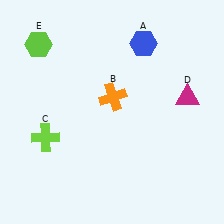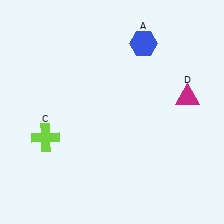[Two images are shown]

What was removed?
The lime hexagon (E), the orange cross (B) were removed in Image 2.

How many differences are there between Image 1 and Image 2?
There are 2 differences between the two images.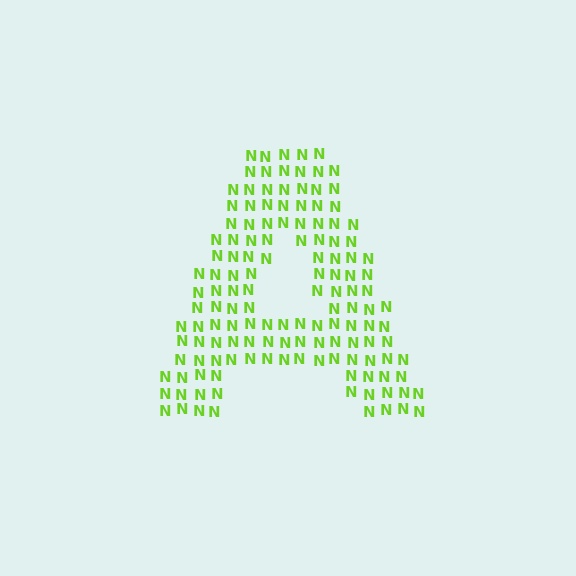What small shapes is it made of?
It is made of small letter N's.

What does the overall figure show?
The overall figure shows the letter A.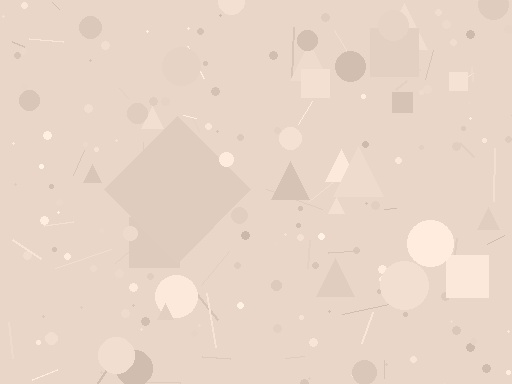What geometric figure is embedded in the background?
A diamond is embedded in the background.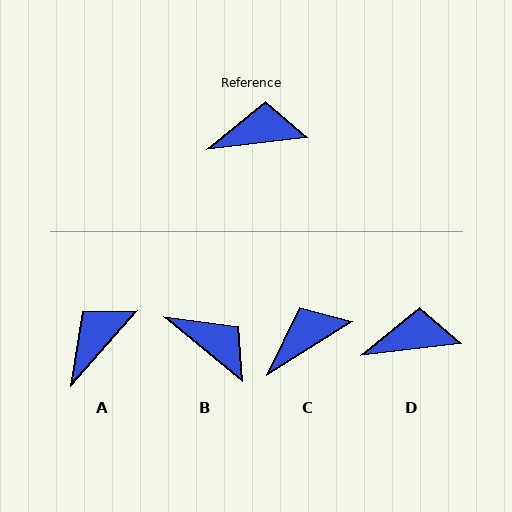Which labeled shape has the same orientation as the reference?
D.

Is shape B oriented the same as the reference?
No, it is off by about 46 degrees.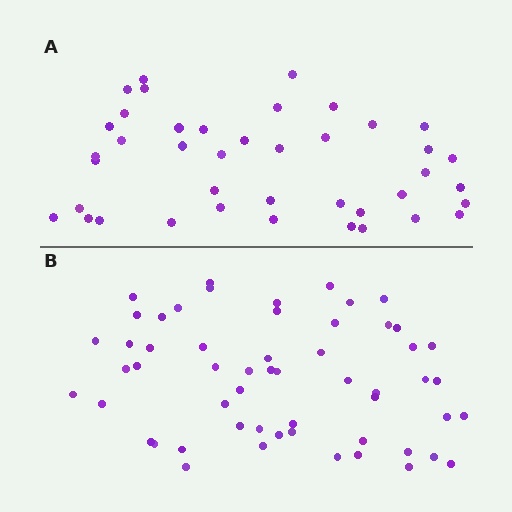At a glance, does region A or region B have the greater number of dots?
Region B (the bottom region) has more dots.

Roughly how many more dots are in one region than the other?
Region B has approximately 15 more dots than region A.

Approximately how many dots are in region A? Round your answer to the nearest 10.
About 40 dots. (The exact count is 41, which rounds to 40.)